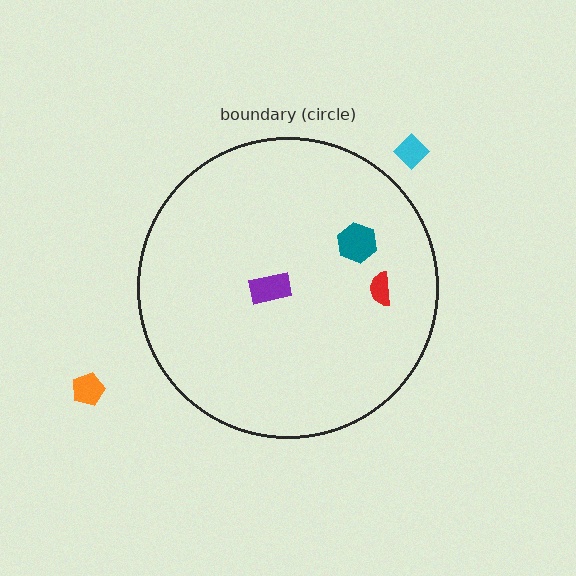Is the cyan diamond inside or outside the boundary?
Outside.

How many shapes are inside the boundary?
3 inside, 2 outside.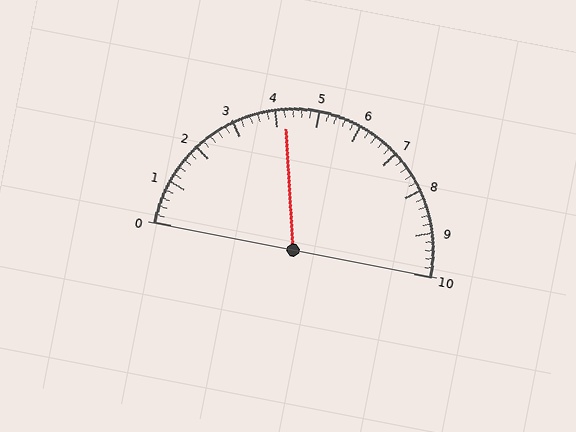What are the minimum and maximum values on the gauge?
The gauge ranges from 0 to 10.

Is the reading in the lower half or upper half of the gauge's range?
The reading is in the lower half of the range (0 to 10).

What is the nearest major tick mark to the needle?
The nearest major tick mark is 4.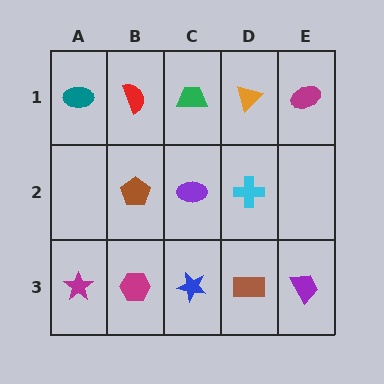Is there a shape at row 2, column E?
No, that cell is empty.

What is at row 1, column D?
An orange triangle.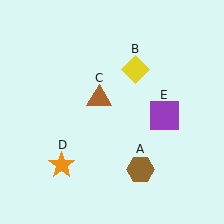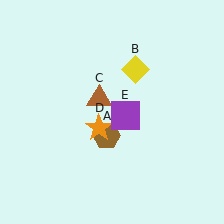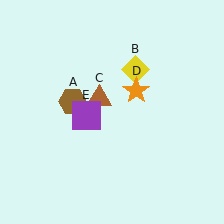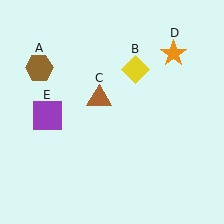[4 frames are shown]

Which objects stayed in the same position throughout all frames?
Yellow diamond (object B) and brown triangle (object C) remained stationary.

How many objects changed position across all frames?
3 objects changed position: brown hexagon (object A), orange star (object D), purple square (object E).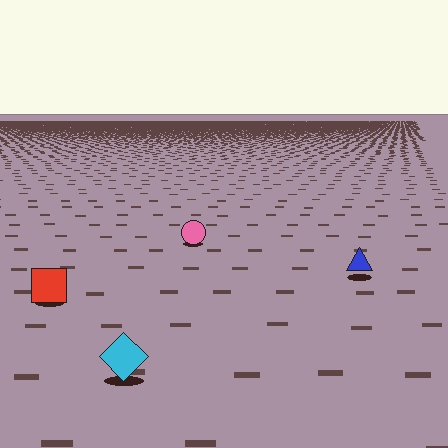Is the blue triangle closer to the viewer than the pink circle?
Yes. The blue triangle is closer — you can tell from the texture gradient: the ground texture is coarser near it.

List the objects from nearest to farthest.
From nearest to farthest: the cyan diamond, the red square, the blue triangle, the pink circle.